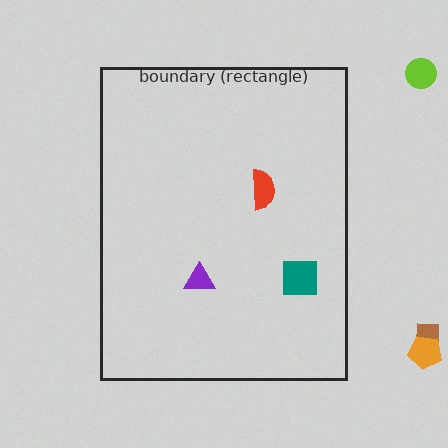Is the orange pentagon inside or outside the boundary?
Outside.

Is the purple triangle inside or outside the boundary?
Inside.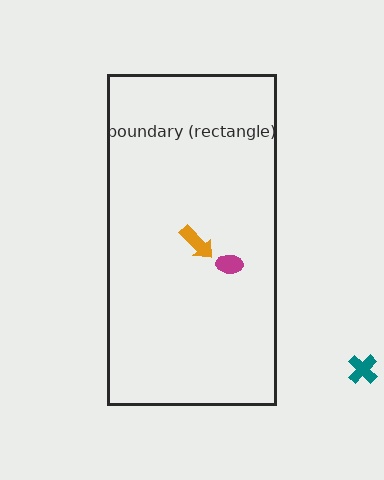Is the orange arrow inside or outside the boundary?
Inside.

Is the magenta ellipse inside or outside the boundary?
Inside.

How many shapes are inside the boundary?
2 inside, 1 outside.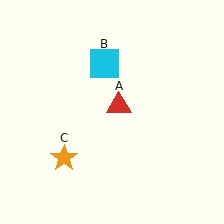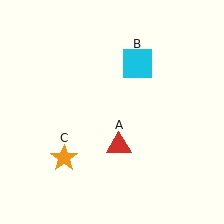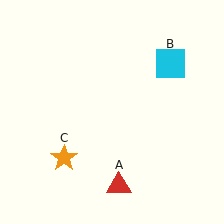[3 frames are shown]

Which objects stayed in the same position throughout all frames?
Orange star (object C) remained stationary.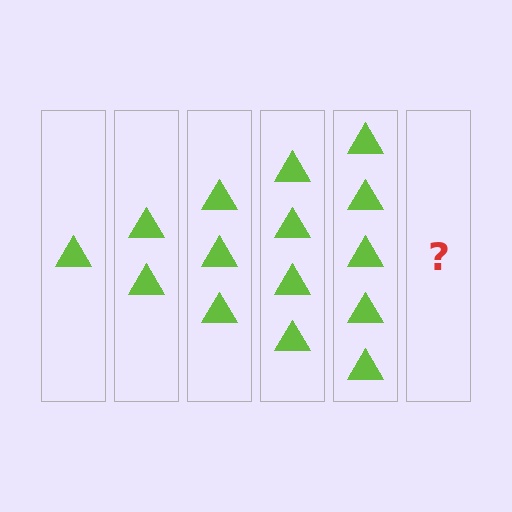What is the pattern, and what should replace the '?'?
The pattern is that each step adds one more triangle. The '?' should be 6 triangles.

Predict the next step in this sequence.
The next step is 6 triangles.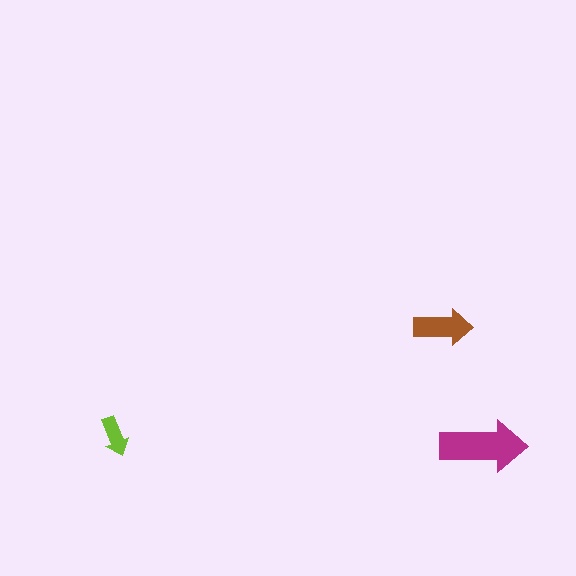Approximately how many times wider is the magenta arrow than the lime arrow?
About 2 times wider.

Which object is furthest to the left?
The lime arrow is leftmost.